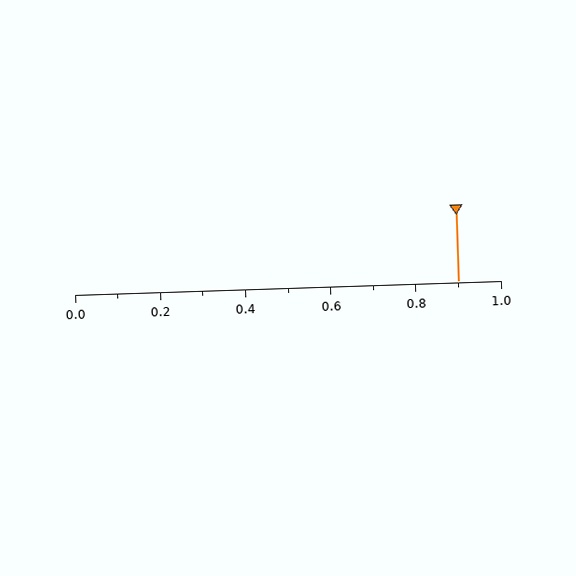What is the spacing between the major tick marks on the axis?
The major ticks are spaced 0.2 apart.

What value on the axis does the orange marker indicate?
The marker indicates approximately 0.9.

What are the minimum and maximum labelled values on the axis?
The axis runs from 0.0 to 1.0.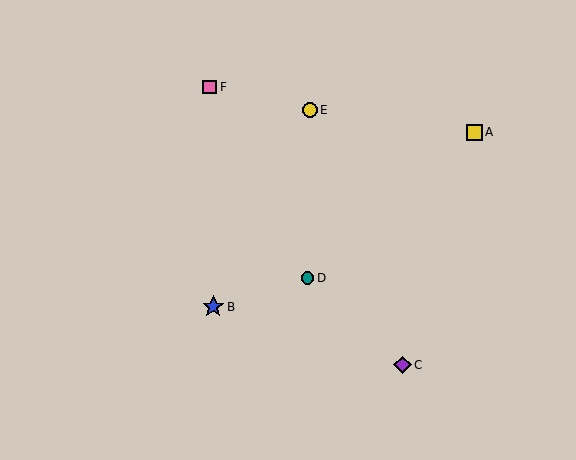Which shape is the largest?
The blue star (labeled B) is the largest.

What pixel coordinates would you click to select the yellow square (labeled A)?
Click at (475, 132) to select the yellow square A.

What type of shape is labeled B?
Shape B is a blue star.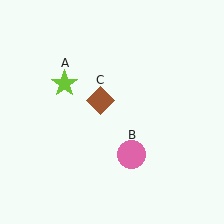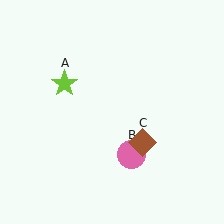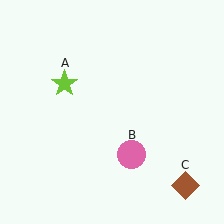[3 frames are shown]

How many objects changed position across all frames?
1 object changed position: brown diamond (object C).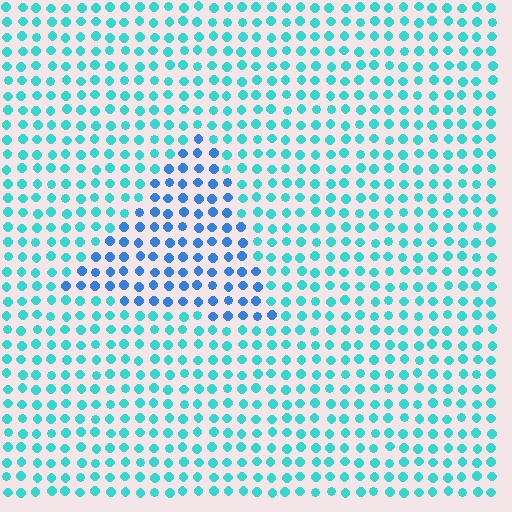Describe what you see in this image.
The image is filled with small cyan elements in a uniform arrangement. A triangle-shaped region is visible where the elements are tinted to a slightly different hue, forming a subtle color boundary.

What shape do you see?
I see a triangle.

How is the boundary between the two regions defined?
The boundary is defined purely by a slight shift in hue (about 36 degrees). Spacing, size, and orientation are identical on both sides.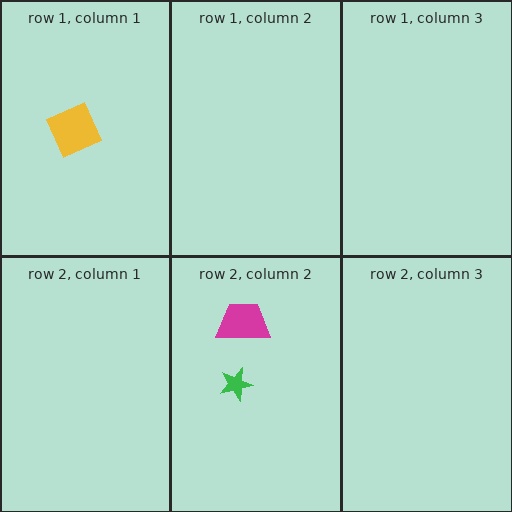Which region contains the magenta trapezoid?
The row 2, column 2 region.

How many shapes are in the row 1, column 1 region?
1.